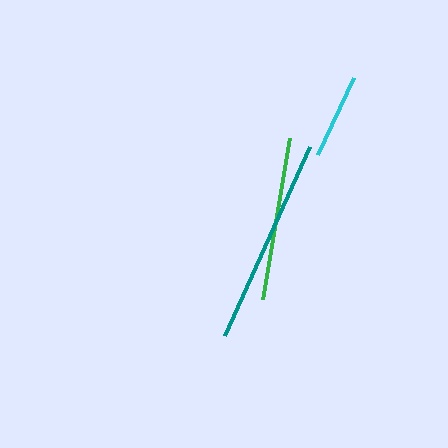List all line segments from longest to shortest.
From longest to shortest: teal, green, cyan.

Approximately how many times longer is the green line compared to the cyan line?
The green line is approximately 1.9 times the length of the cyan line.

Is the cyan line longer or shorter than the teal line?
The teal line is longer than the cyan line.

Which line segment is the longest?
The teal line is the longest at approximately 207 pixels.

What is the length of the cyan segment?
The cyan segment is approximately 85 pixels long.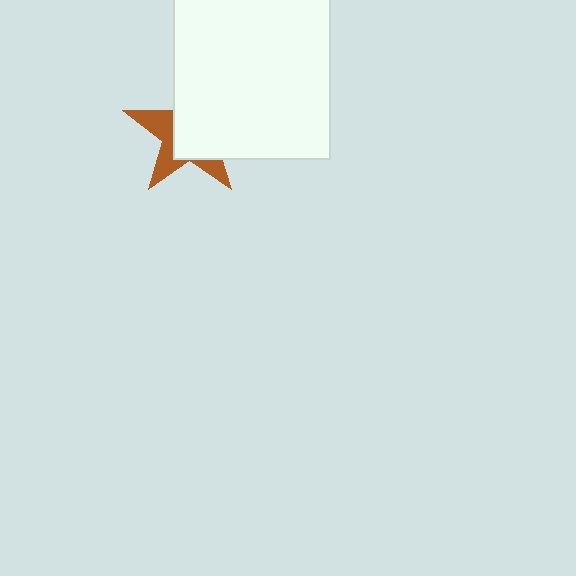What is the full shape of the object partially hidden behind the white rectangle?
The partially hidden object is a brown star.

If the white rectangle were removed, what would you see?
You would see the complete brown star.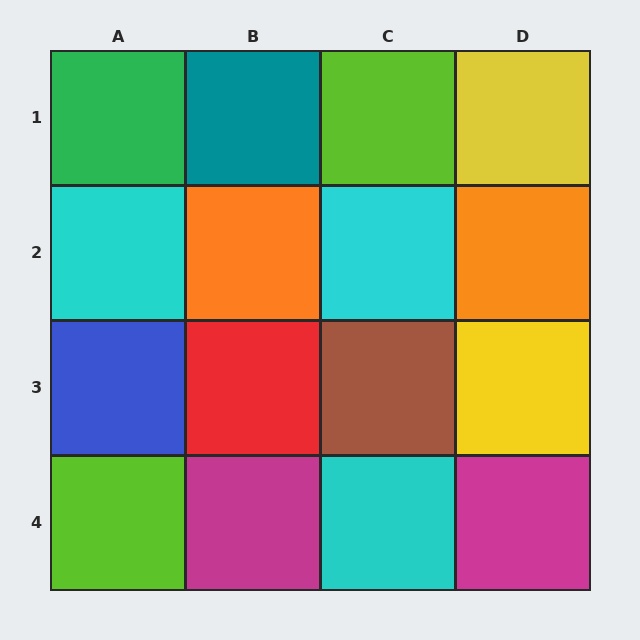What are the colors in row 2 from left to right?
Cyan, orange, cyan, orange.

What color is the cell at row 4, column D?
Magenta.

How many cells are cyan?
3 cells are cyan.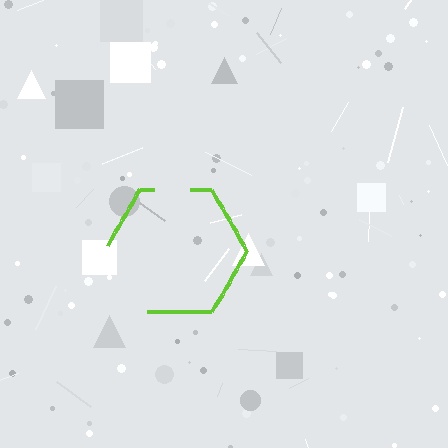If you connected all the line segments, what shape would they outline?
They would outline a hexagon.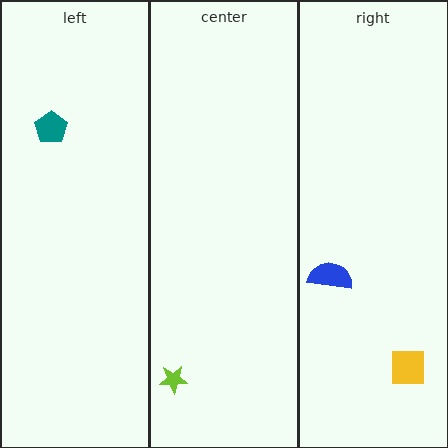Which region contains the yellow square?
The right region.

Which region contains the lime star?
The center region.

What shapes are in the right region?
The yellow square, the blue semicircle.